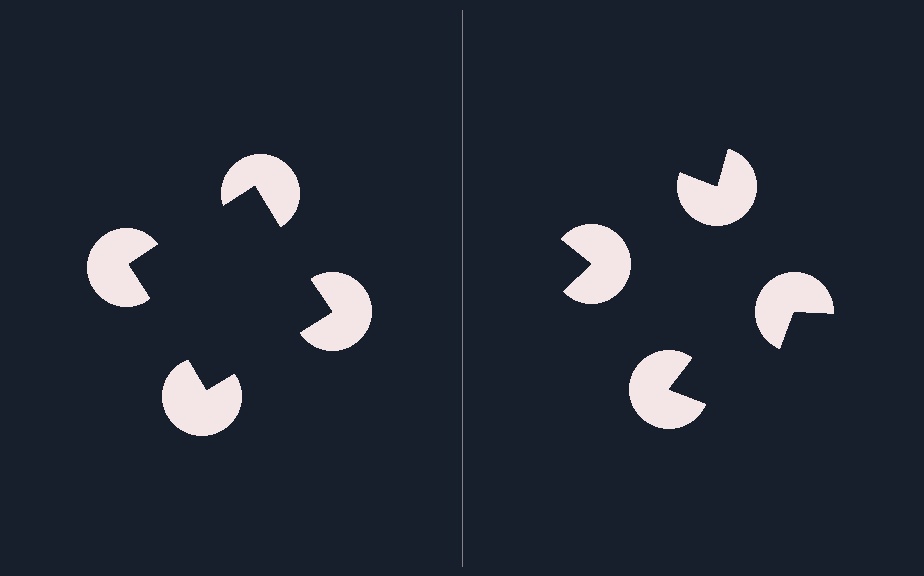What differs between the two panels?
The pac-man discs are positioned identically on both sides; only the wedge orientations differ. On the left they align to a square; on the right they are misaligned.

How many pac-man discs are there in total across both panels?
8 — 4 on each side.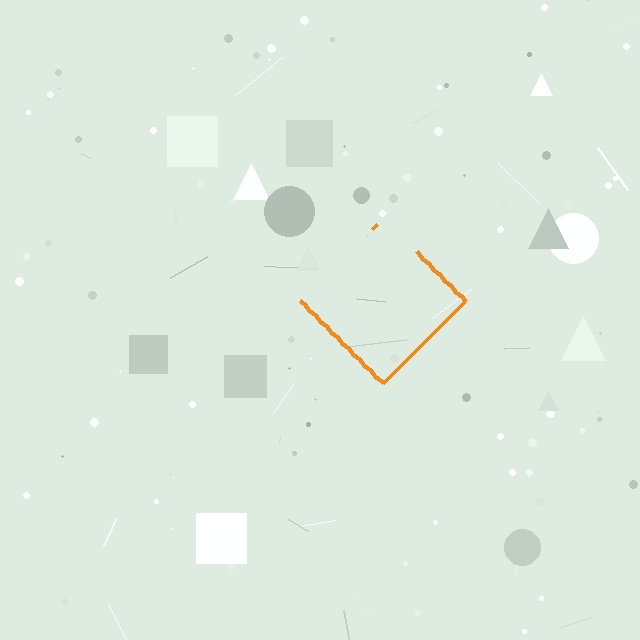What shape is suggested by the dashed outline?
The dashed outline suggests a diamond.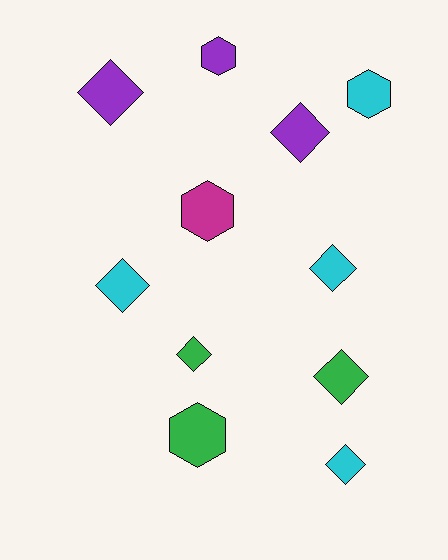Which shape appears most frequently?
Diamond, with 7 objects.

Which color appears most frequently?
Cyan, with 4 objects.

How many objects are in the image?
There are 11 objects.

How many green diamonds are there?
There are 2 green diamonds.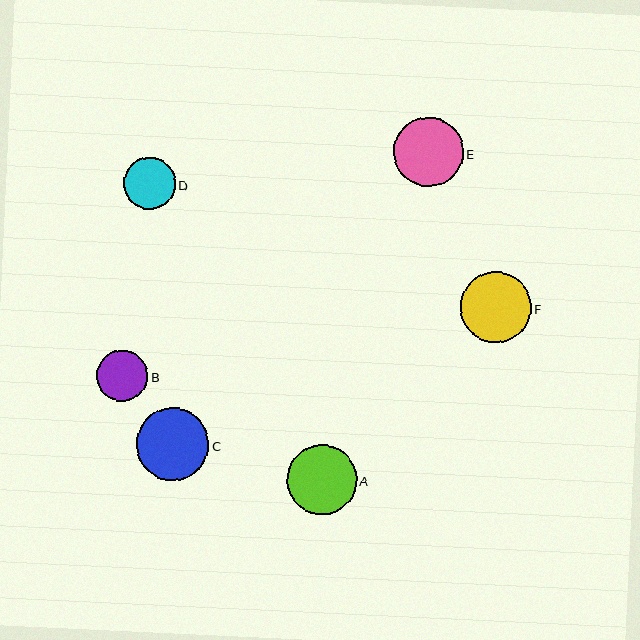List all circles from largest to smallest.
From largest to smallest: C, F, A, E, D, B.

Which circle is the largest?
Circle C is the largest with a size of approximately 73 pixels.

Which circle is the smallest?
Circle B is the smallest with a size of approximately 51 pixels.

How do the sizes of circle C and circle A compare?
Circle C and circle A are approximately the same size.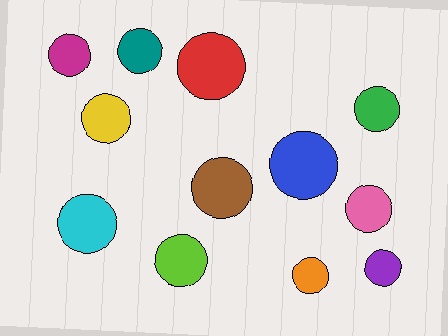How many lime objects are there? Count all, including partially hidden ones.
There is 1 lime object.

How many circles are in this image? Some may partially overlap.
There are 12 circles.